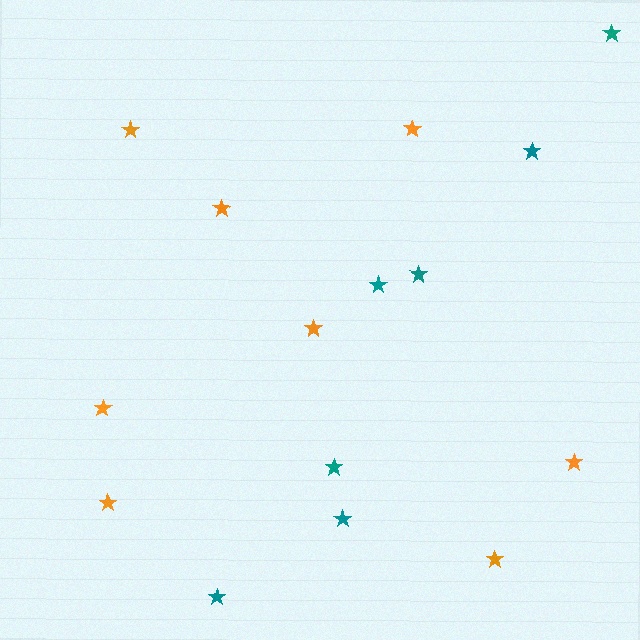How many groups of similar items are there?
There are 2 groups: one group of orange stars (8) and one group of teal stars (7).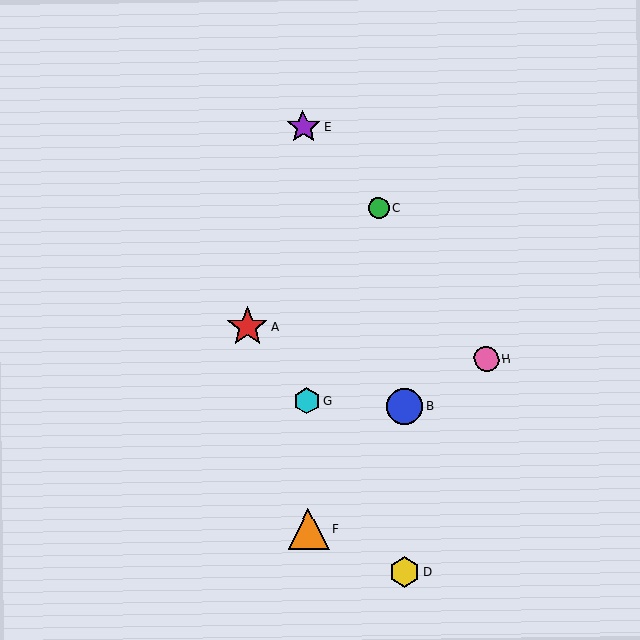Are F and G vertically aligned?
Yes, both are at x≈309.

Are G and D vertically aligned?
No, G is at x≈307 and D is at x≈405.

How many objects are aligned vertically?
3 objects (E, F, G) are aligned vertically.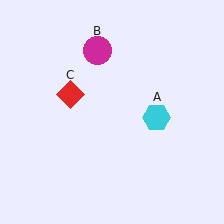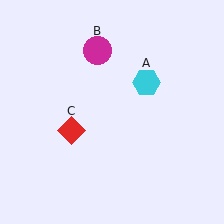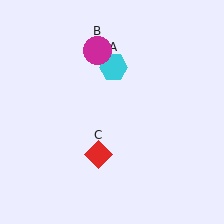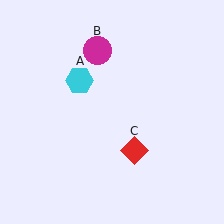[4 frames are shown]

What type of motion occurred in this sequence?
The cyan hexagon (object A), red diamond (object C) rotated counterclockwise around the center of the scene.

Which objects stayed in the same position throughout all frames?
Magenta circle (object B) remained stationary.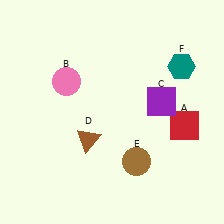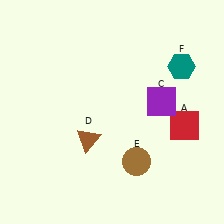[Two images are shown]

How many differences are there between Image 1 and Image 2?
There is 1 difference between the two images.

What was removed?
The pink circle (B) was removed in Image 2.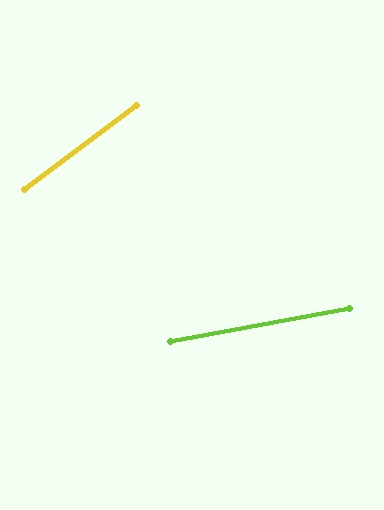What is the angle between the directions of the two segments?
Approximately 26 degrees.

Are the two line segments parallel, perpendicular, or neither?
Neither parallel nor perpendicular — they differ by about 26°.